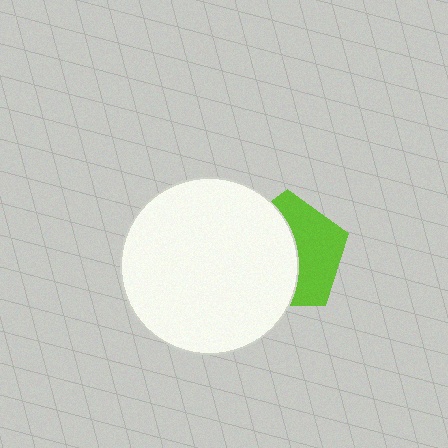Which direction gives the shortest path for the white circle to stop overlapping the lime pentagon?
Moving left gives the shortest separation.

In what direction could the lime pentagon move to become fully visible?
The lime pentagon could move right. That would shift it out from behind the white circle entirely.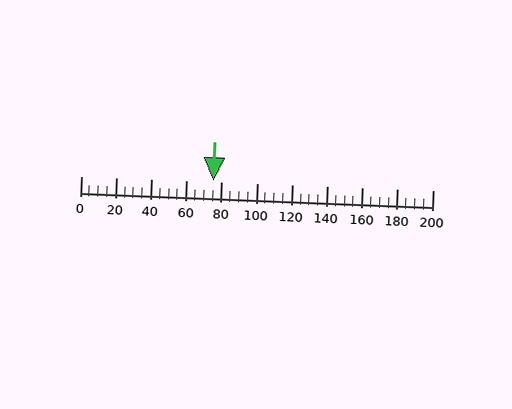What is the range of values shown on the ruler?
The ruler shows values from 0 to 200.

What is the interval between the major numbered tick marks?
The major tick marks are spaced 20 units apart.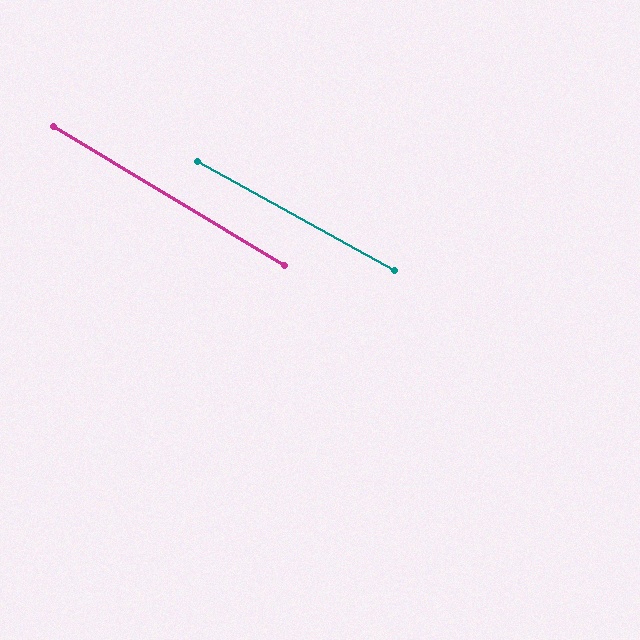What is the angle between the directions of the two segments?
Approximately 2 degrees.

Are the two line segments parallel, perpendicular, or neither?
Parallel — their directions differ by only 1.9°.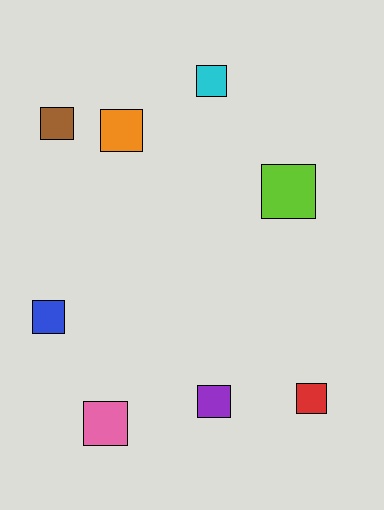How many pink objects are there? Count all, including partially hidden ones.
There is 1 pink object.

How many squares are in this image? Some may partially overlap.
There are 8 squares.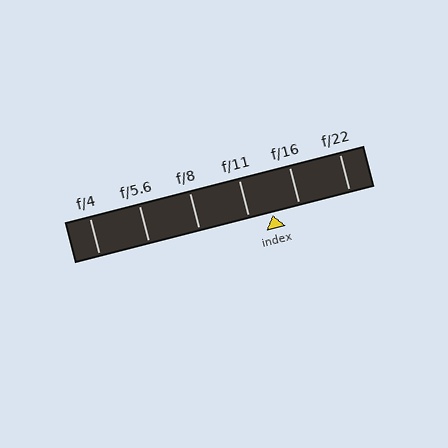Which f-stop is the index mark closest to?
The index mark is closest to f/11.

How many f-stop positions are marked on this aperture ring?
There are 6 f-stop positions marked.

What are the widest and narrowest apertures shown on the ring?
The widest aperture shown is f/4 and the narrowest is f/22.